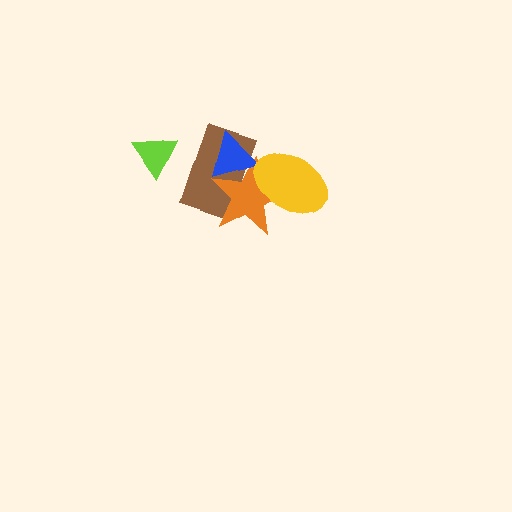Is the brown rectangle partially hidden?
Yes, it is partially covered by another shape.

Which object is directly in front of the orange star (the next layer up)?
The blue triangle is directly in front of the orange star.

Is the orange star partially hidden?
Yes, it is partially covered by another shape.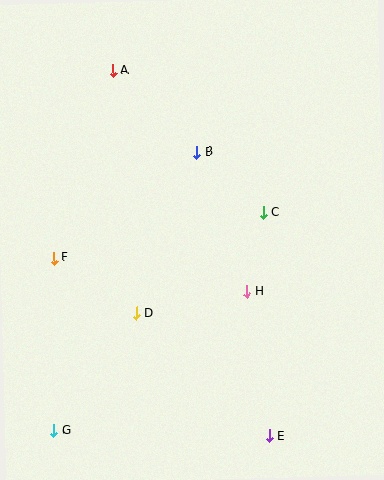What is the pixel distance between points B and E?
The distance between B and E is 293 pixels.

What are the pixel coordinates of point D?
Point D is at (136, 313).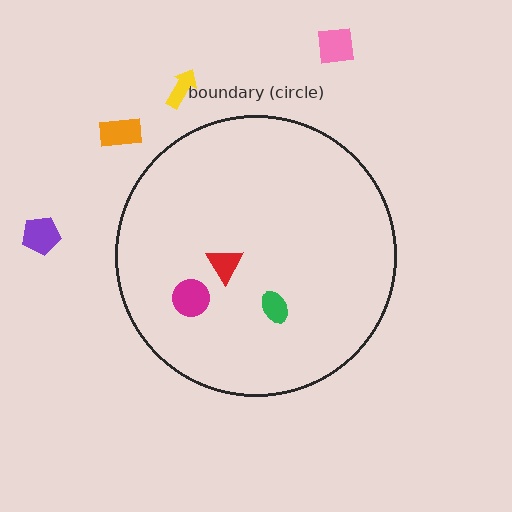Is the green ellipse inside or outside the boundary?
Inside.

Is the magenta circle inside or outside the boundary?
Inside.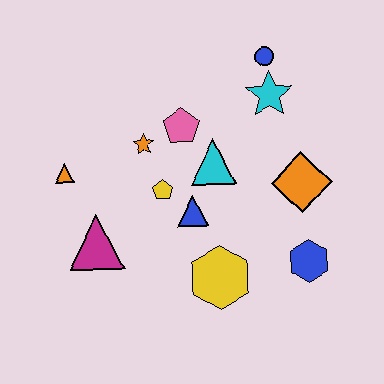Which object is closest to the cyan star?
The blue circle is closest to the cyan star.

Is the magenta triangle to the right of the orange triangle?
Yes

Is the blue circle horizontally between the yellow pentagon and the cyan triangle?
No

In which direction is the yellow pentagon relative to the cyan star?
The yellow pentagon is to the left of the cyan star.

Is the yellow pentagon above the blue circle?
No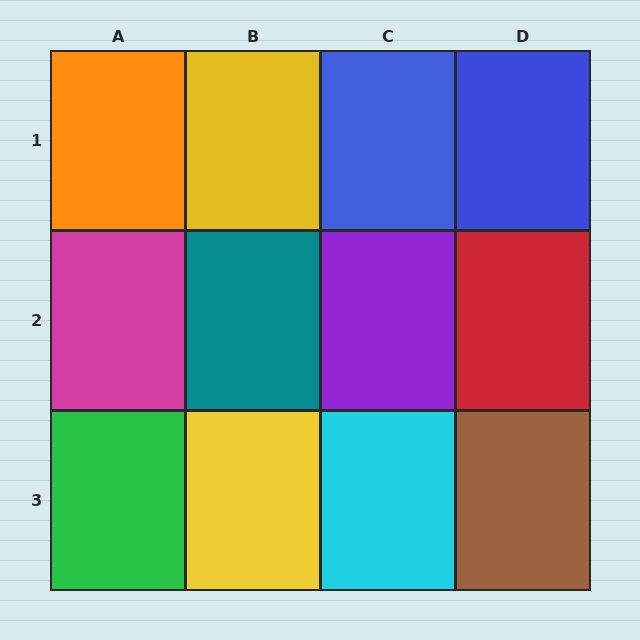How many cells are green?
1 cell is green.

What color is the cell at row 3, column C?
Cyan.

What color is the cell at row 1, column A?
Orange.